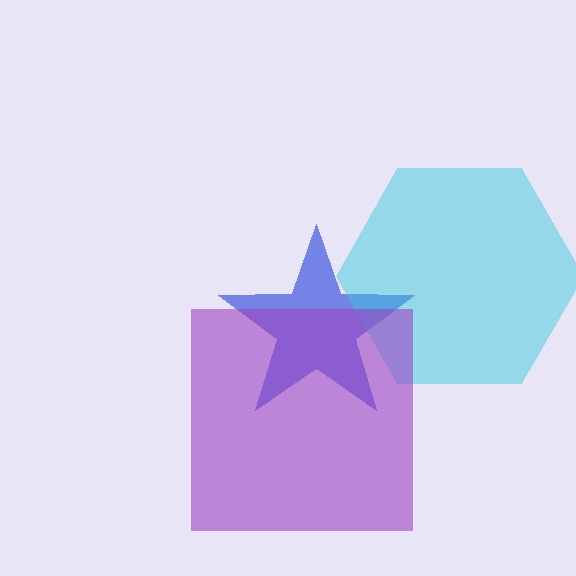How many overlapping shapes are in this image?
There are 3 overlapping shapes in the image.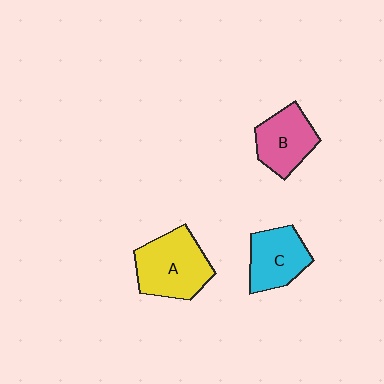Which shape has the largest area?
Shape A (yellow).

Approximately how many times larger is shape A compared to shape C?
Approximately 1.3 times.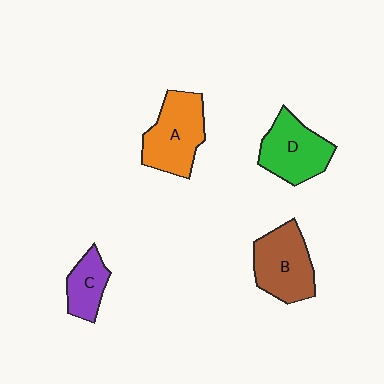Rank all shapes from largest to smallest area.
From largest to smallest: A (orange), B (brown), D (green), C (purple).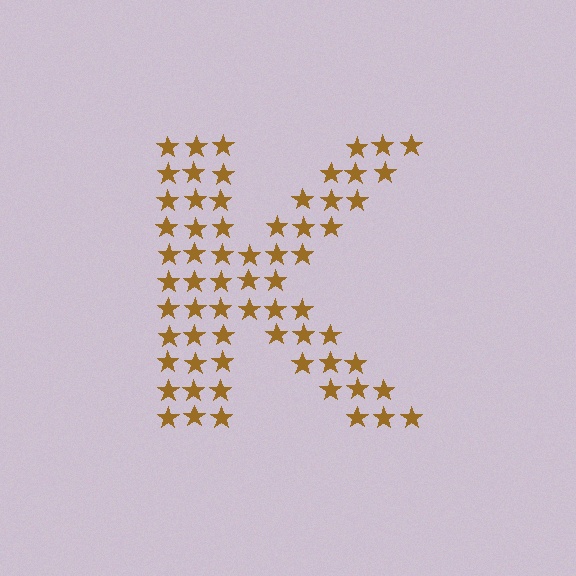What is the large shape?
The large shape is the letter K.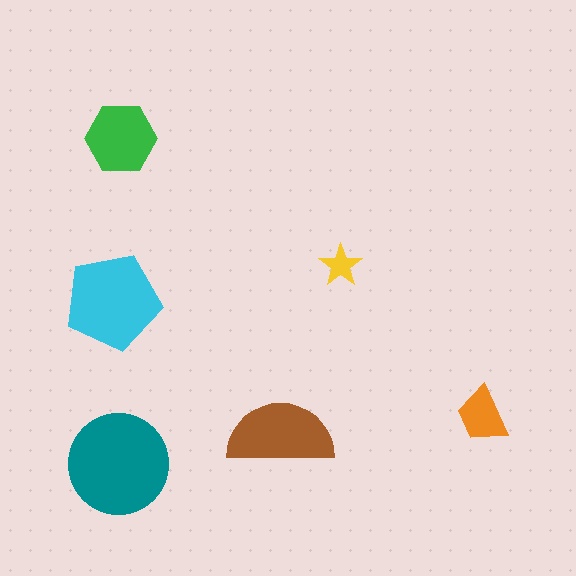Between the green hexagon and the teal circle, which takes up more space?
The teal circle.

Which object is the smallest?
The yellow star.